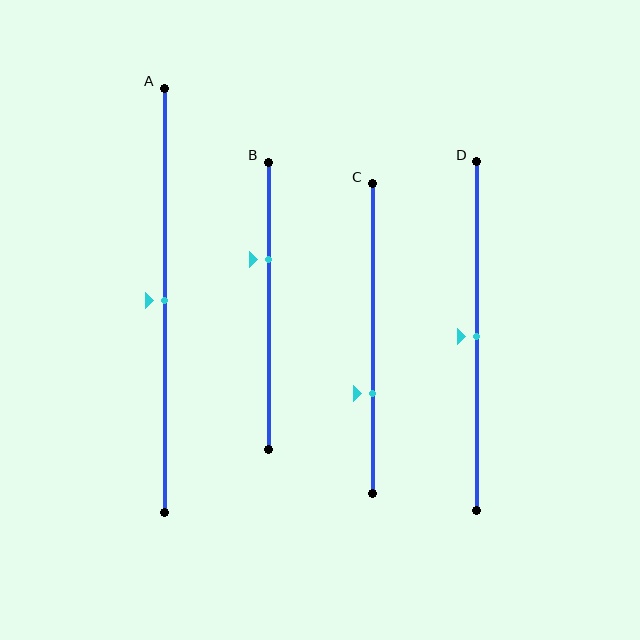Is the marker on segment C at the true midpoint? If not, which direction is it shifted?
No, the marker on segment C is shifted downward by about 18% of the segment length.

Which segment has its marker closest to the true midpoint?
Segment A has its marker closest to the true midpoint.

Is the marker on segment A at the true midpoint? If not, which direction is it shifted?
Yes, the marker on segment A is at the true midpoint.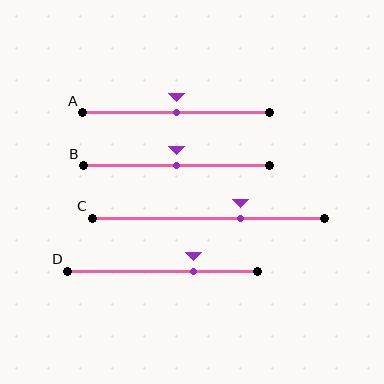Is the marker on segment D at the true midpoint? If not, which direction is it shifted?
No, the marker on segment D is shifted to the right by about 16% of the segment length.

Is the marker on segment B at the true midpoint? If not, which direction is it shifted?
Yes, the marker on segment B is at the true midpoint.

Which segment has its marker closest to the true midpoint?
Segment A has its marker closest to the true midpoint.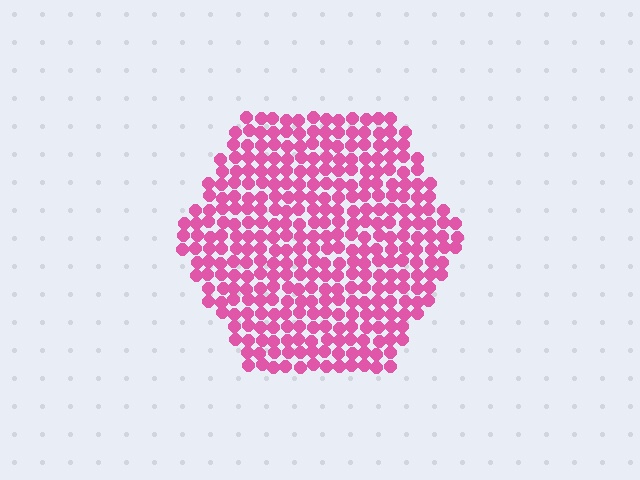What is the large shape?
The large shape is a hexagon.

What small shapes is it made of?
It is made of small circles.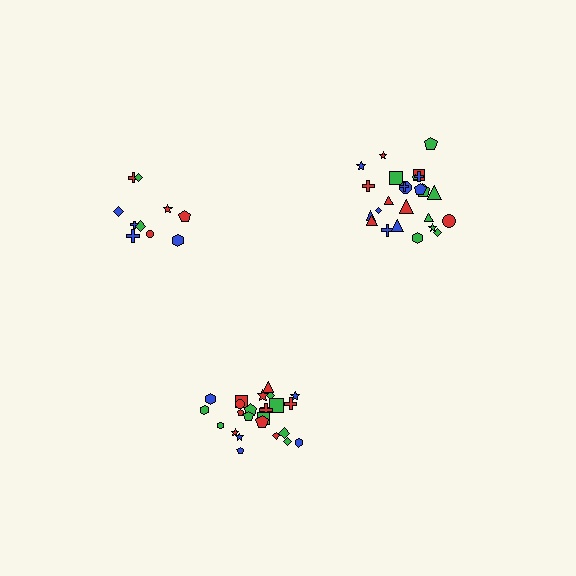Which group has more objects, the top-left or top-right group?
The top-right group.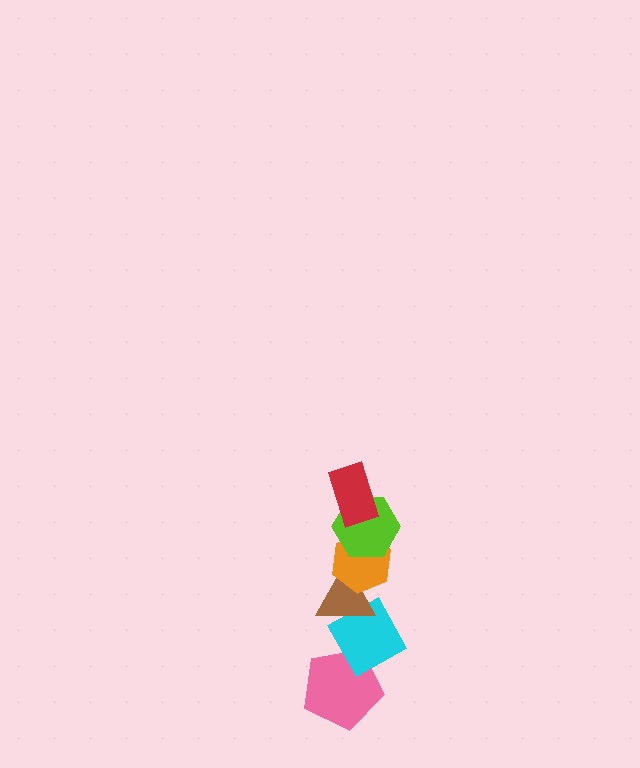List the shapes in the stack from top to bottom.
From top to bottom: the red rectangle, the lime hexagon, the orange hexagon, the brown triangle, the cyan diamond, the pink pentagon.